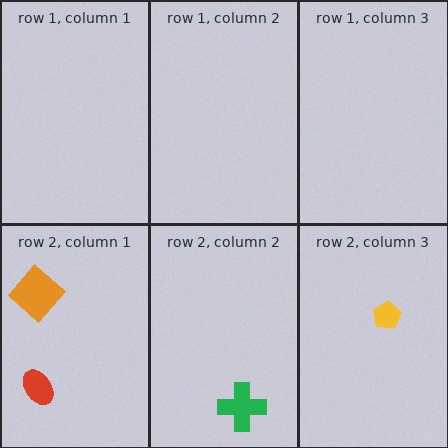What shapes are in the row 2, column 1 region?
The red ellipse, the orange diamond.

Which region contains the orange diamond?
The row 2, column 1 region.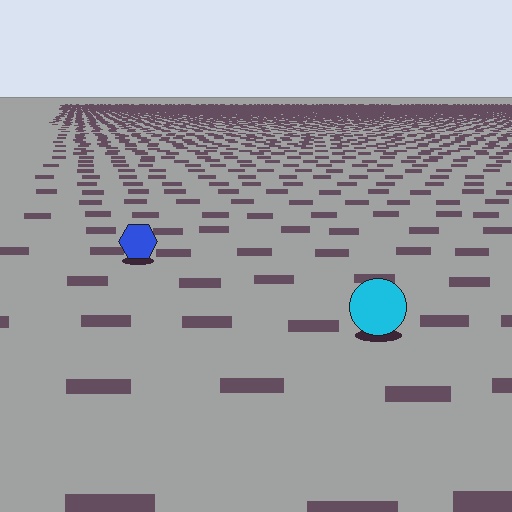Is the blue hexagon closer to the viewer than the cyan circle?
No. The cyan circle is closer — you can tell from the texture gradient: the ground texture is coarser near it.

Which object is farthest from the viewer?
The blue hexagon is farthest from the viewer. It appears smaller and the ground texture around it is denser.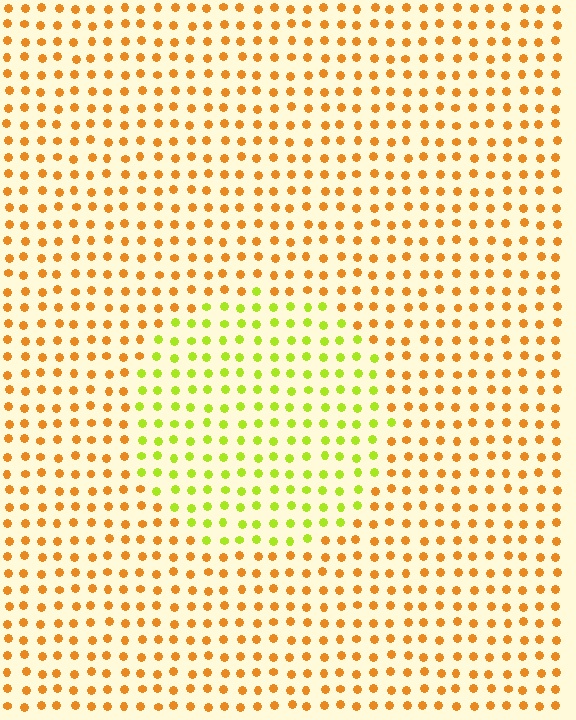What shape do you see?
I see a circle.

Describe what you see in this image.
The image is filled with small orange elements in a uniform arrangement. A circle-shaped region is visible where the elements are tinted to a slightly different hue, forming a subtle color boundary.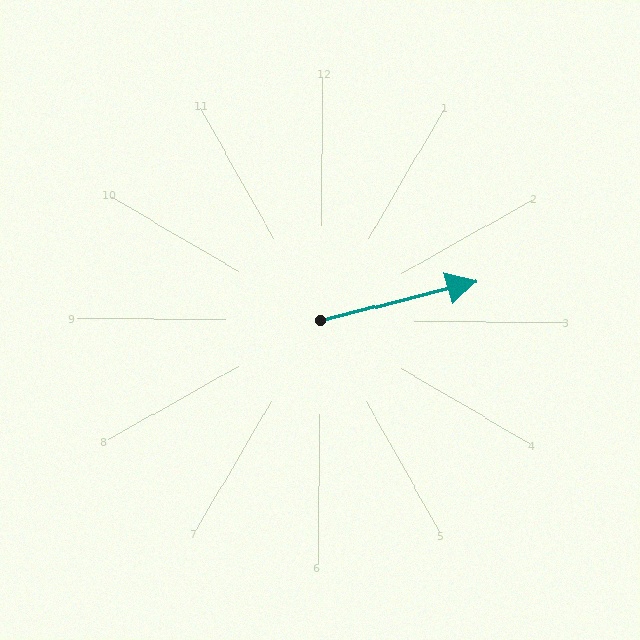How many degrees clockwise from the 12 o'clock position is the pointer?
Approximately 76 degrees.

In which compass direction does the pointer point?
East.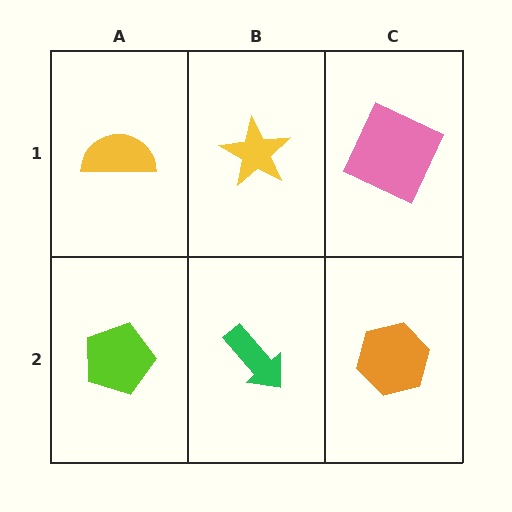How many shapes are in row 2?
3 shapes.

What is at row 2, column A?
A lime pentagon.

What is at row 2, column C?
An orange hexagon.